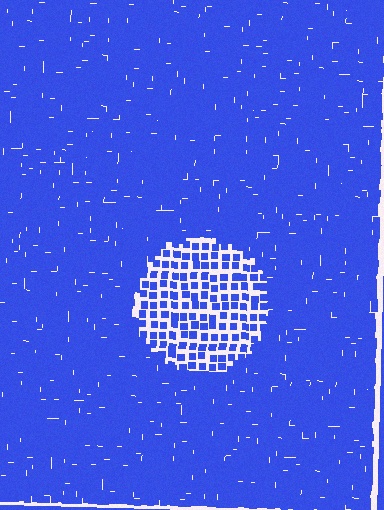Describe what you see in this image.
The image contains small blue elements arranged at two different densities. A circle-shaped region is visible where the elements are less densely packed than the surrounding area.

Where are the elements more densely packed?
The elements are more densely packed outside the circle boundary.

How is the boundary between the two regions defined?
The boundary is defined by a change in element density (approximately 2.5x ratio). All elements are the same color, size, and shape.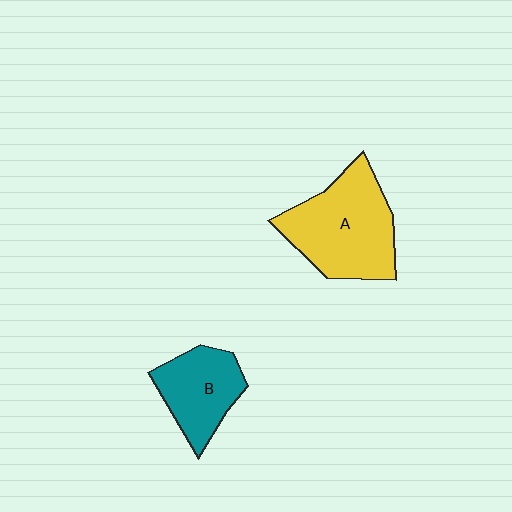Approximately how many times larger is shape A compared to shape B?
Approximately 1.6 times.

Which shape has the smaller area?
Shape B (teal).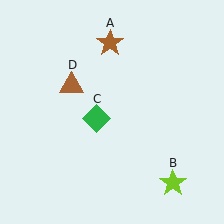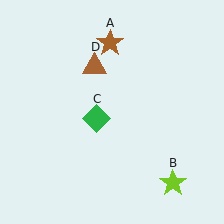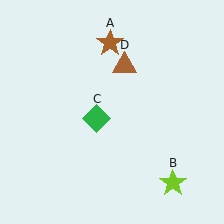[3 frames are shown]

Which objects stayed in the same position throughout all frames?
Brown star (object A) and lime star (object B) and green diamond (object C) remained stationary.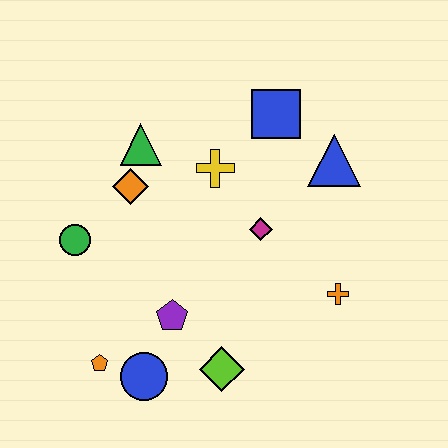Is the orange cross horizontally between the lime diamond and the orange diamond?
No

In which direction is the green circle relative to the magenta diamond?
The green circle is to the left of the magenta diamond.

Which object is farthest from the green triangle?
The orange cross is farthest from the green triangle.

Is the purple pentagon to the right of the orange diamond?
Yes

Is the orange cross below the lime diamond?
No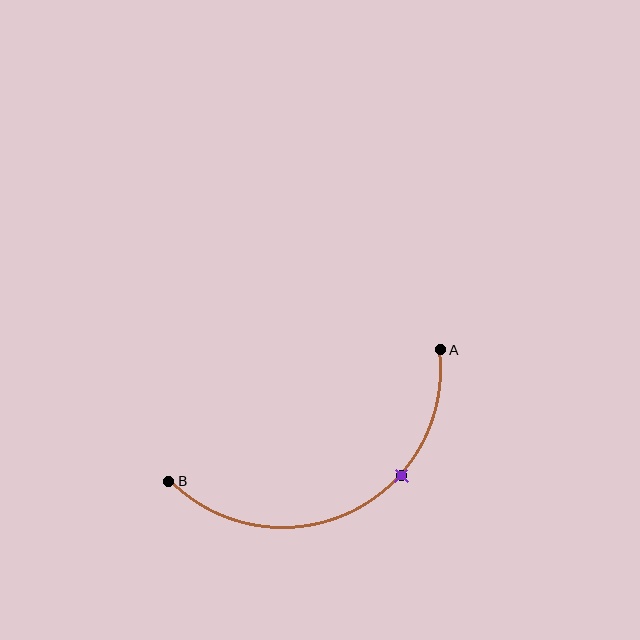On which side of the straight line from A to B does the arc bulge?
The arc bulges below the straight line connecting A and B.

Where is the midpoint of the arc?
The arc midpoint is the point on the curve farthest from the straight line joining A and B. It sits below that line.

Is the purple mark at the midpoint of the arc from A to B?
No. The purple mark lies on the arc but is closer to endpoint A. The arc midpoint would be at the point on the curve equidistant along the arc from both A and B.